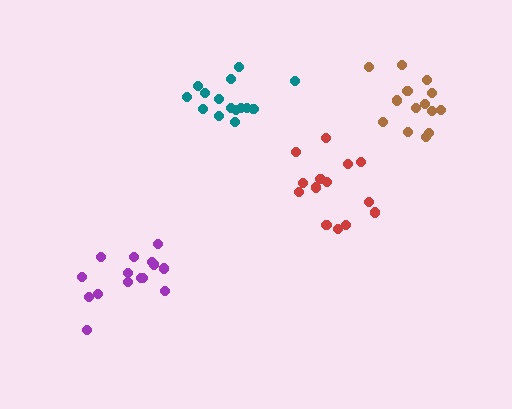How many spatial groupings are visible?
There are 4 spatial groupings.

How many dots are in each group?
Group 1: 14 dots, Group 2: 15 dots, Group 3: 15 dots, Group 4: 14 dots (58 total).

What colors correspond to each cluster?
The clusters are colored: red, purple, teal, brown.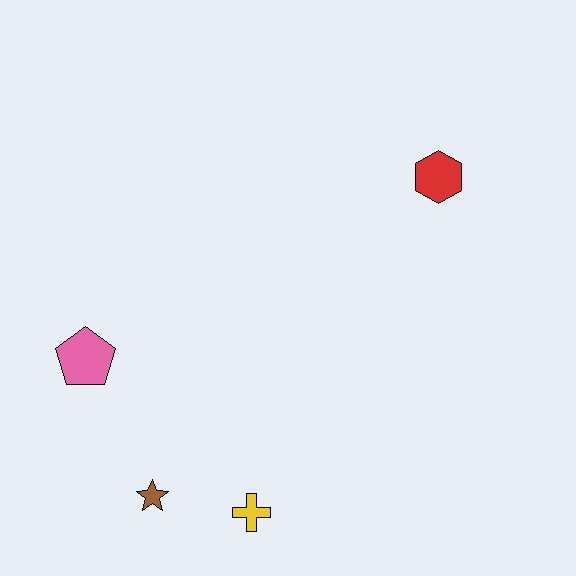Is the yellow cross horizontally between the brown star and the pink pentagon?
No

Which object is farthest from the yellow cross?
The red hexagon is farthest from the yellow cross.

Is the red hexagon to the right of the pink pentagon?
Yes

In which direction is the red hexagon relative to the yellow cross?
The red hexagon is above the yellow cross.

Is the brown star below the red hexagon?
Yes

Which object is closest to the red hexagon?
The yellow cross is closest to the red hexagon.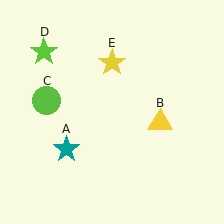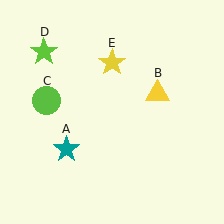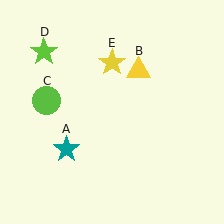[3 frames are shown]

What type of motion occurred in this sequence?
The yellow triangle (object B) rotated counterclockwise around the center of the scene.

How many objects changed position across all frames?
1 object changed position: yellow triangle (object B).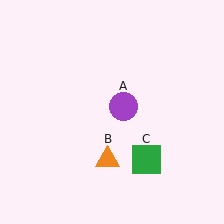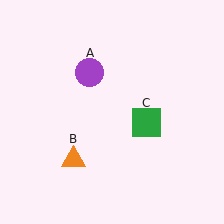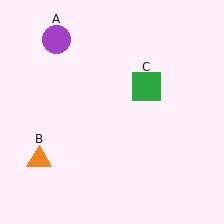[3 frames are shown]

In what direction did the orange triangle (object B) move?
The orange triangle (object B) moved left.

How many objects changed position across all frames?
3 objects changed position: purple circle (object A), orange triangle (object B), green square (object C).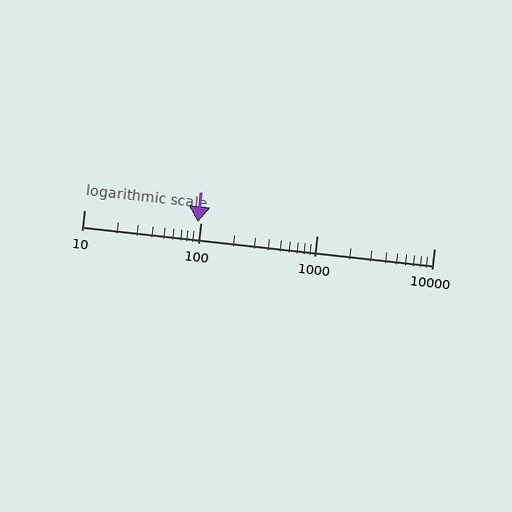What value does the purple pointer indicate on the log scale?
The pointer indicates approximately 95.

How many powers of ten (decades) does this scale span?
The scale spans 3 decades, from 10 to 10000.